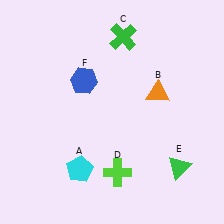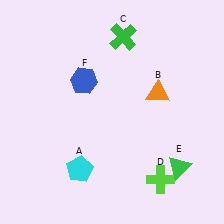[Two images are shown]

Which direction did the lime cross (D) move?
The lime cross (D) moved right.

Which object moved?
The lime cross (D) moved right.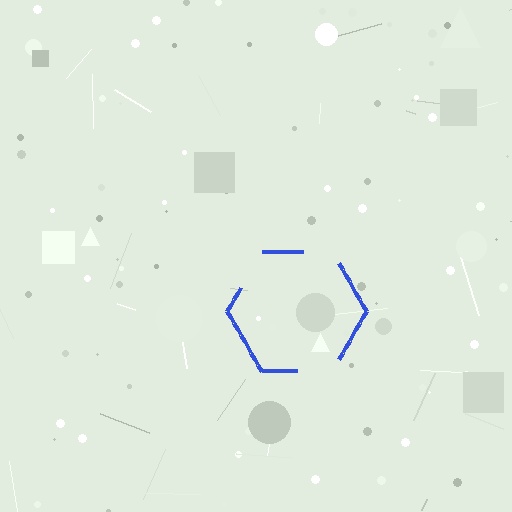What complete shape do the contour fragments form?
The contour fragments form a hexagon.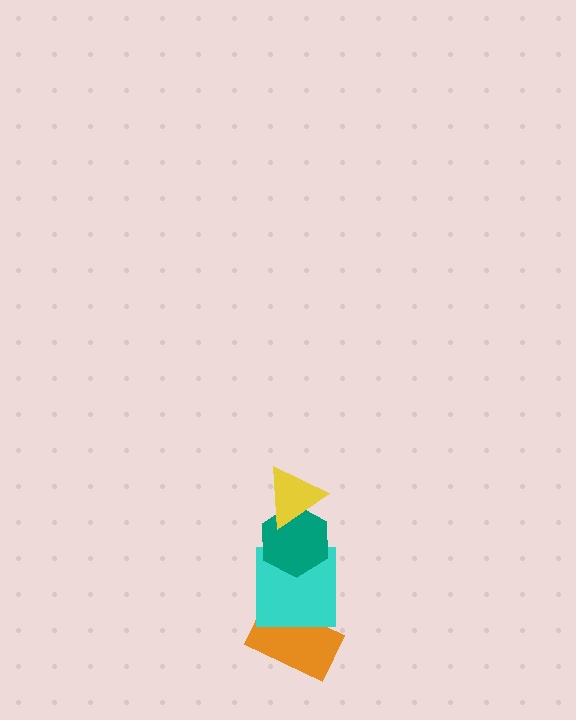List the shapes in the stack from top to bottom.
From top to bottom: the yellow triangle, the teal hexagon, the cyan square, the orange rectangle.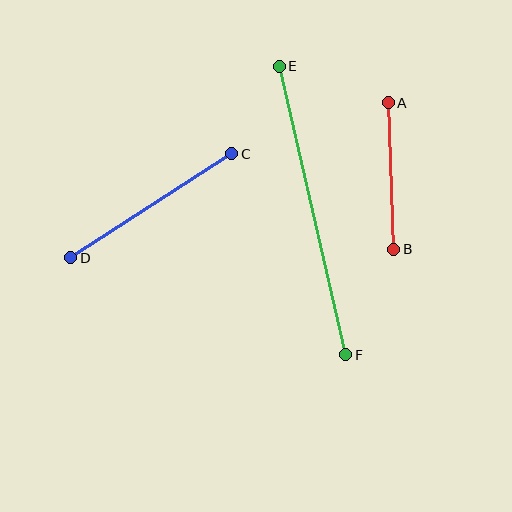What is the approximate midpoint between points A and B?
The midpoint is at approximately (391, 176) pixels.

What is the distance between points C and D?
The distance is approximately 192 pixels.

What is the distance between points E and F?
The distance is approximately 296 pixels.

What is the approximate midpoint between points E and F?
The midpoint is at approximately (312, 210) pixels.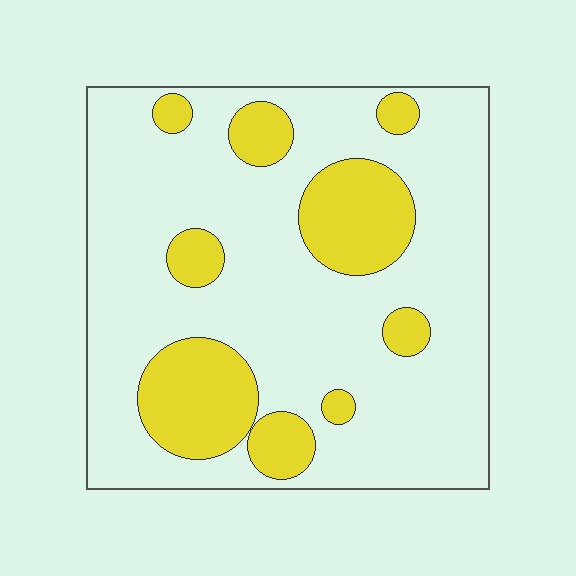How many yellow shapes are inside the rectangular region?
9.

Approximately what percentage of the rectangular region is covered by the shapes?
Approximately 25%.